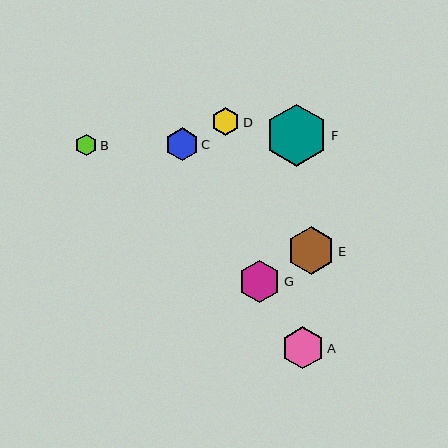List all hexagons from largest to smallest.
From largest to smallest: F, E, G, A, C, D, B.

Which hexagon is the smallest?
Hexagon B is the smallest with a size of approximately 21 pixels.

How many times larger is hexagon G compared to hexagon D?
Hexagon G is approximately 1.5 times the size of hexagon D.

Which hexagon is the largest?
Hexagon F is the largest with a size of approximately 62 pixels.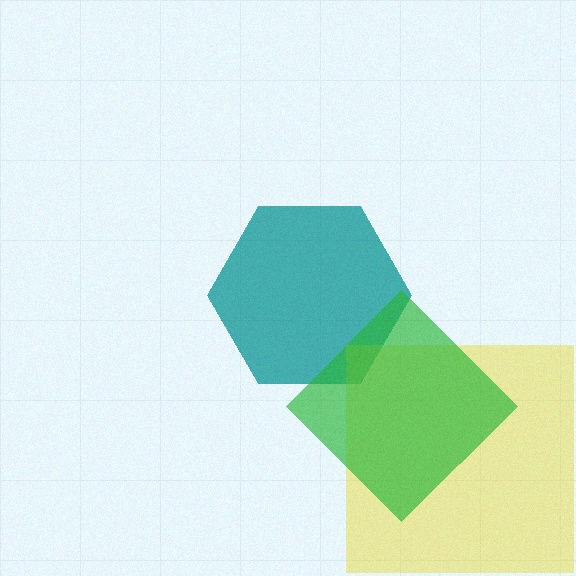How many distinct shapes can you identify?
There are 3 distinct shapes: a teal hexagon, a yellow square, a green diamond.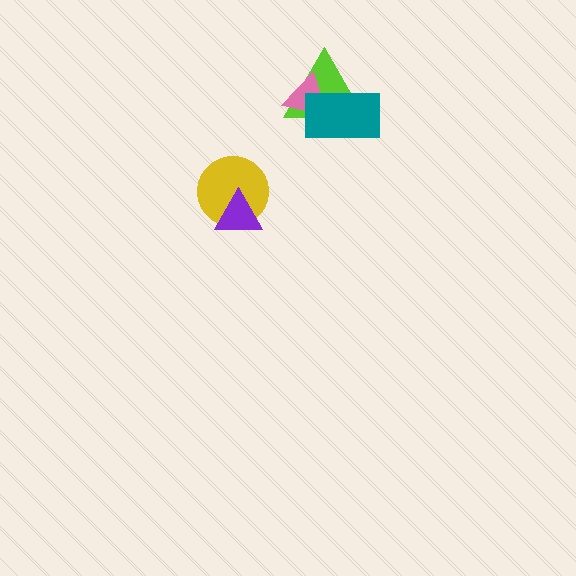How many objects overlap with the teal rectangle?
2 objects overlap with the teal rectangle.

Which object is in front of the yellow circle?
The purple triangle is in front of the yellow circle.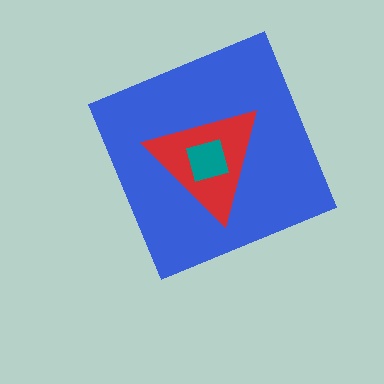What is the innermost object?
The teal square.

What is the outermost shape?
The blue diamond.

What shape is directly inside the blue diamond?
The red triangle.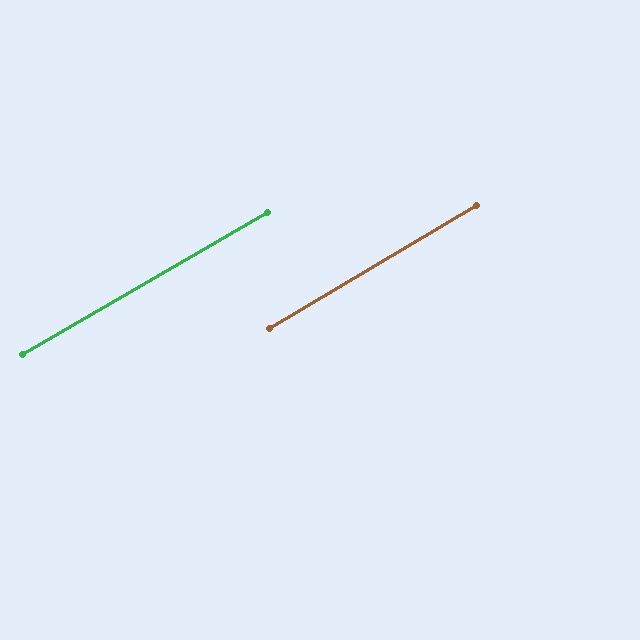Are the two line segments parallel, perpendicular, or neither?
Parallel — their directions differ by only 0.7°.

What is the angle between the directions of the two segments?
Approximately 1 degree.